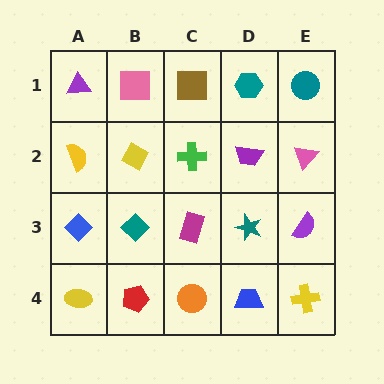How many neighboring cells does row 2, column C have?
4.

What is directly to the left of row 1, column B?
A purple triangle.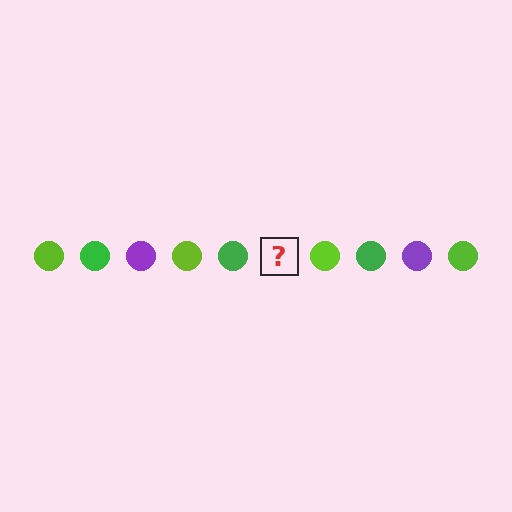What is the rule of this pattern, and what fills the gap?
The rule is that the pattern cycles through lime, green, purple circles. The gap should be filled with a purple circle.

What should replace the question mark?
The question mark should be replaced with a purple circle.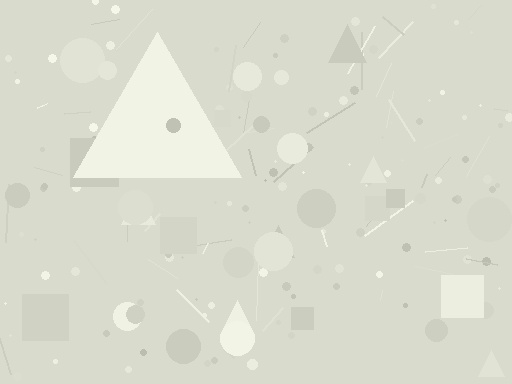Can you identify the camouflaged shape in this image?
The camouflaged shape is a triangle.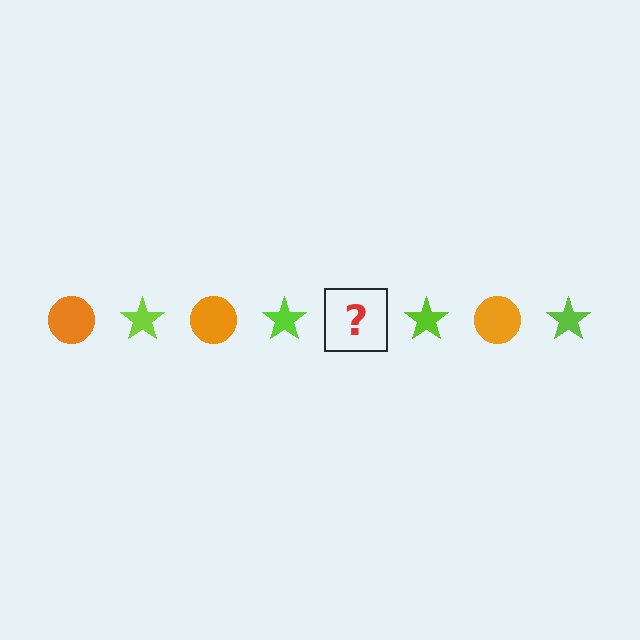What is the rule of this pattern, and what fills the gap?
The rule is that the pattern alternates between orange circle and lime star. The gap should be filled with an orange circle.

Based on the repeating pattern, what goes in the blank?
The blank should be an orange circle.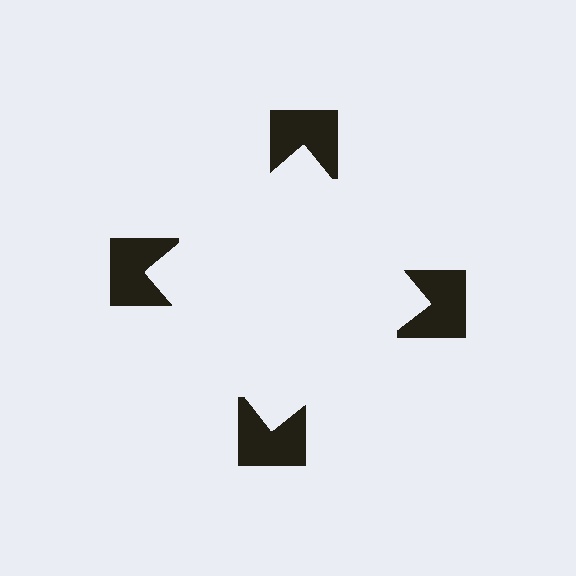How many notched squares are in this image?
There are 4 — one at each vertex of the illusory square.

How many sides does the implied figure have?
4 sides.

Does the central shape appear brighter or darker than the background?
It typically appears slightly brighter than the background, even though no actual brightness change is drawn.